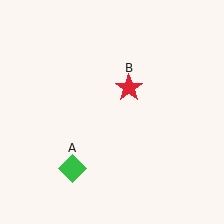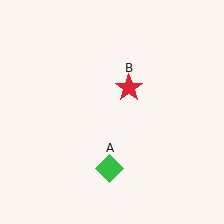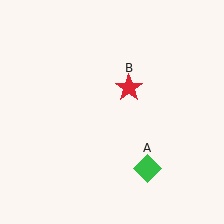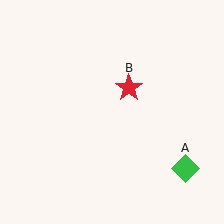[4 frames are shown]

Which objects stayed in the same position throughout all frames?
Red star (object B) remained stationary.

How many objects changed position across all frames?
1 object changed position: green diamond (object A).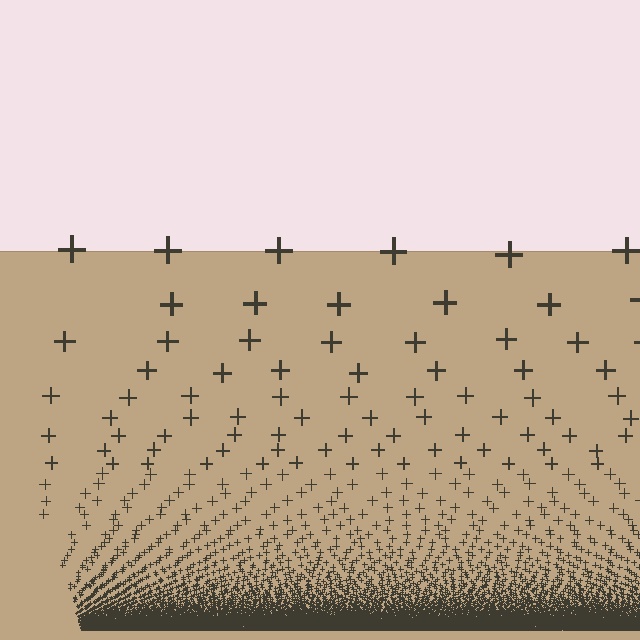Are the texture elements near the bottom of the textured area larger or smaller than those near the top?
Smaller. The gradient is inverted — elements near the bottom are smaller and denser.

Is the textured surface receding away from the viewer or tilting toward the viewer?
The surface appears to tilt toward the viewer. Texture elements get larger and sparser toward the top.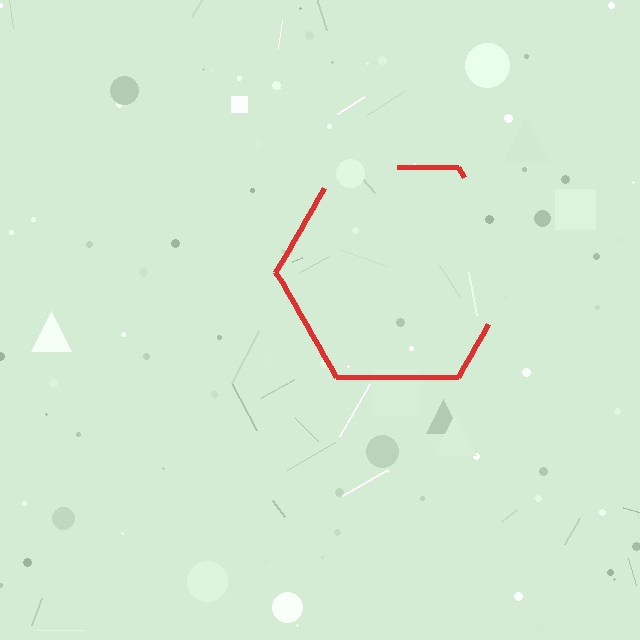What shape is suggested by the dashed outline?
The dashed outline suggests a hexagon.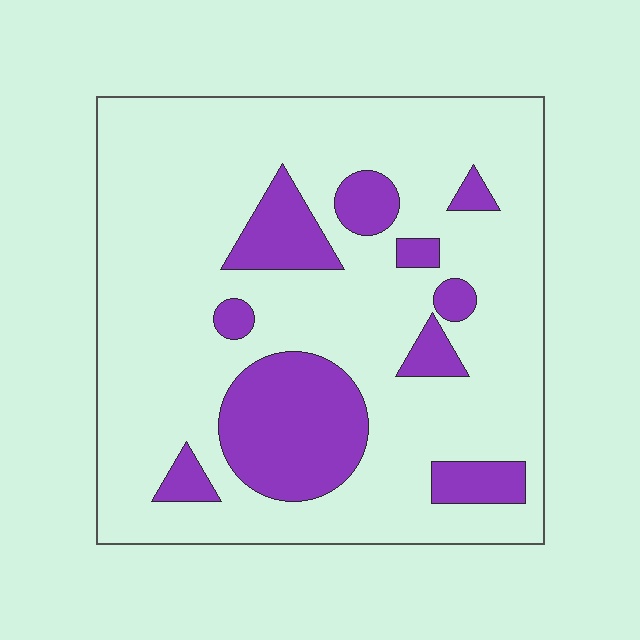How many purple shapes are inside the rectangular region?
10.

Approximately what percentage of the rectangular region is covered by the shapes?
Approximately 20%.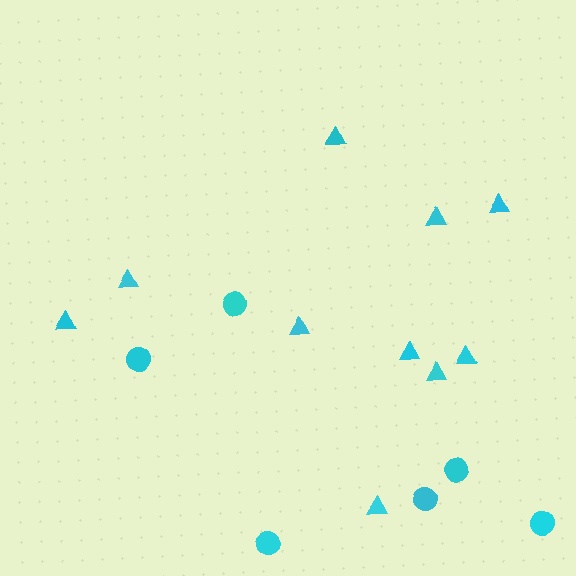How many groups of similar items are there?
There are 2 groups: one group of triangles (10) and one group of circles (6).